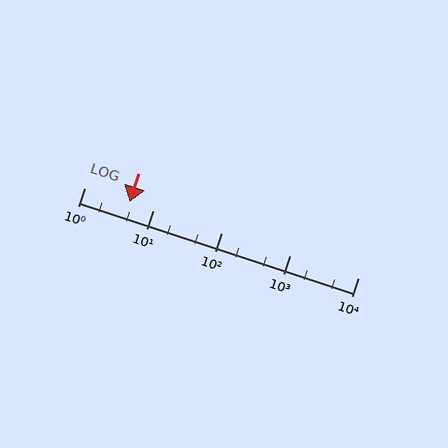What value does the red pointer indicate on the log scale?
The pointer indicates approximately 4.5.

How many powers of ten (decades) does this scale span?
The scale spans 4 decades, from 1 to 10000.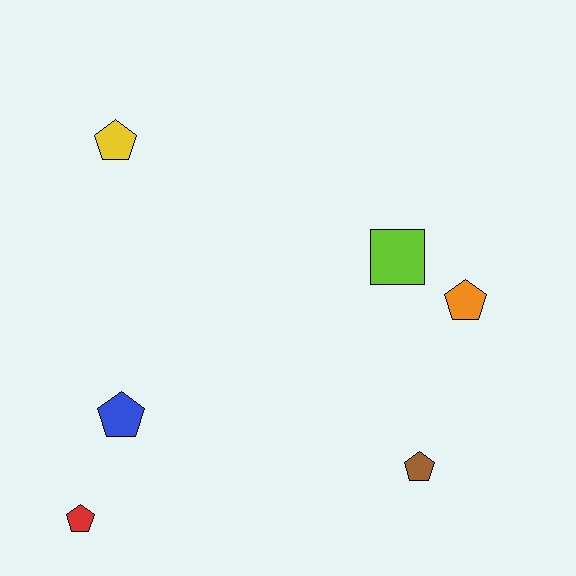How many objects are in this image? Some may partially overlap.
There are 6 objects.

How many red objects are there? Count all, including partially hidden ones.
There is 1 red object.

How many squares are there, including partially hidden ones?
There is 1 square.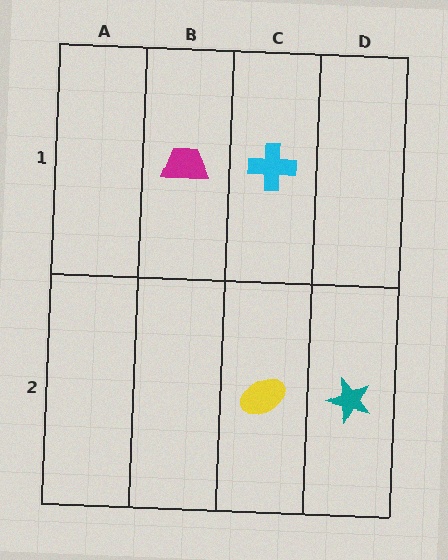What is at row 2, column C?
A yellow ellipse.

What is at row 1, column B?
A magenta trapezoid.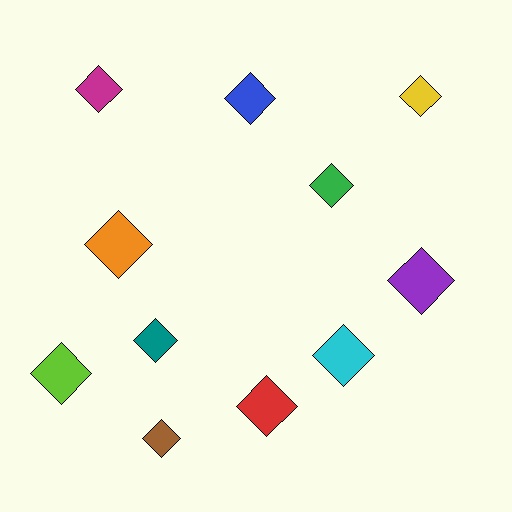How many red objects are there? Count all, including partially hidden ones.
There is 1 red object.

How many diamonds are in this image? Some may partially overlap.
There are 11 diamonds.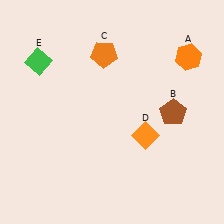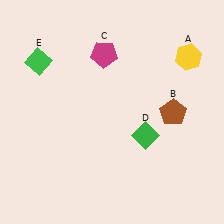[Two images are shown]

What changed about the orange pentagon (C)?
In Image 1, C is orange. In Image 2, it changed to magenta.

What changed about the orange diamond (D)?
In Image 1, D is orange. In Image 2, it changed to green.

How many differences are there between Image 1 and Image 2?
There are 3 differences between the two images.